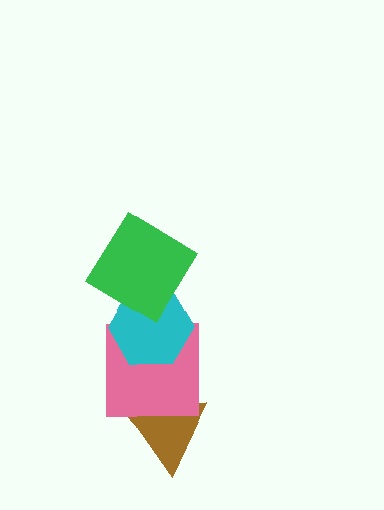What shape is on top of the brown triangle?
The pink square is on top of the brown triangle.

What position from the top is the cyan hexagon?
The cyan hexagon is 2nd from the top.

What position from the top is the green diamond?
The green diamond is 1st from the top.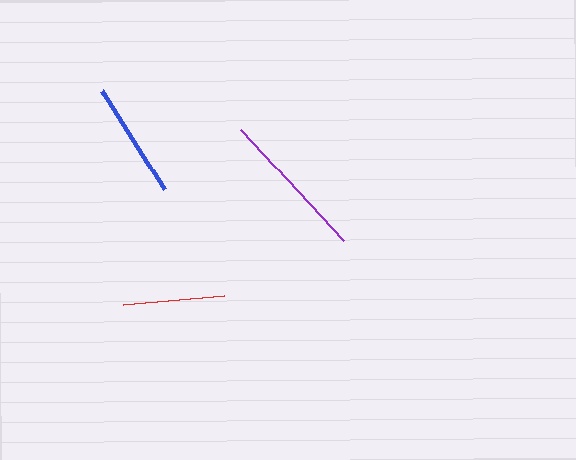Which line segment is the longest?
The purple line is the longest at approximately 151 pixels.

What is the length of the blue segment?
The blue segment is approximately 117 pixels long.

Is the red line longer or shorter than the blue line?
The blue line is longer than the red line.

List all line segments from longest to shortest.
From longest to shortest: purple, blue, red.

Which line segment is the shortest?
The red line is the shortest at approximately 102 pixels.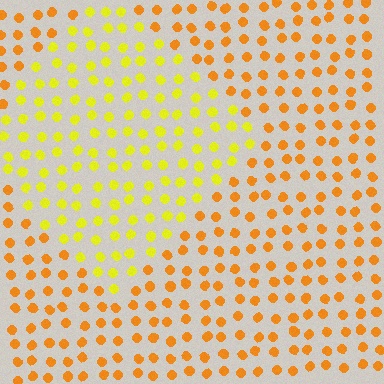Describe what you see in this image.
The image is filled with small orange elements in a uniform arrangement. A diamond-shaped region is visible where the elements are tinted to a slightly different hue, forming a subtle color boundary.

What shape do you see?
I see a diamond.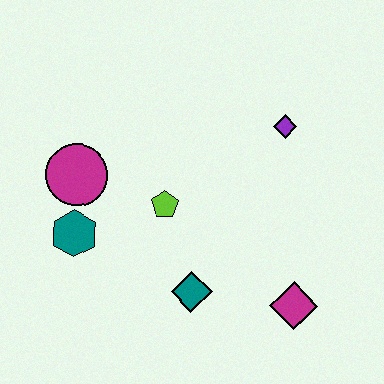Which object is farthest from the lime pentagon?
The magenta diamond is farthest from the lime pentagon.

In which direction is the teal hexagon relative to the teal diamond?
The teal hexagon is to the left of the teal diamond.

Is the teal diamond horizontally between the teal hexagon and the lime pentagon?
No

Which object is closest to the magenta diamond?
The teal diamond is closest to the magenta diamond.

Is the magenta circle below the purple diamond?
Yes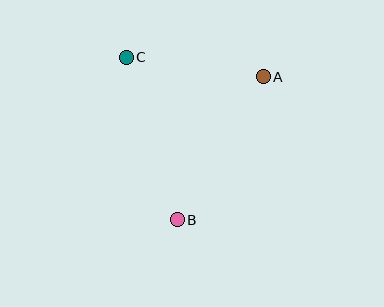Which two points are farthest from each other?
Points B and C are farthest from each other.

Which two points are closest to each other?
Points A and C are closest to each other.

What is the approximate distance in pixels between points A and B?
The distance between A and B is approximately 167 pixels.